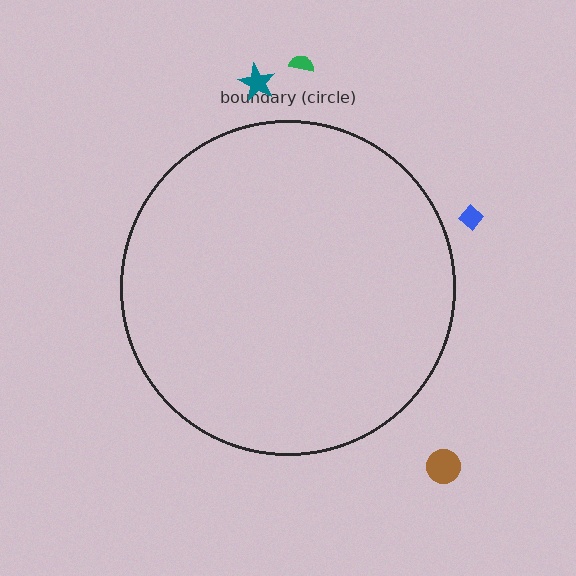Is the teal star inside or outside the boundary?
Outside.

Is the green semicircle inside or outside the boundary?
Outside.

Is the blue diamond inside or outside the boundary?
Outside.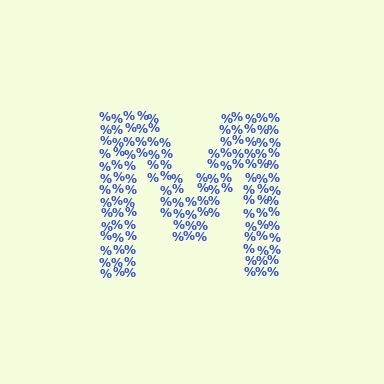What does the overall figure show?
The overall figure shows the letter M.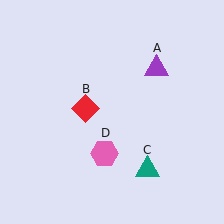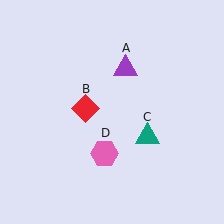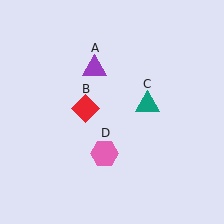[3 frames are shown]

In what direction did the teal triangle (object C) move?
The teal triangle (object C) moved up.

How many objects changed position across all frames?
2 objects changed position: purple triangle (object A), teal triangle (object C).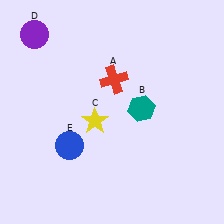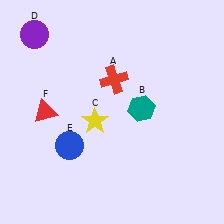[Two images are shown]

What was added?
A red triangle (F) was added in Image 2.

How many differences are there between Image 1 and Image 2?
There is 1 difference between the two images.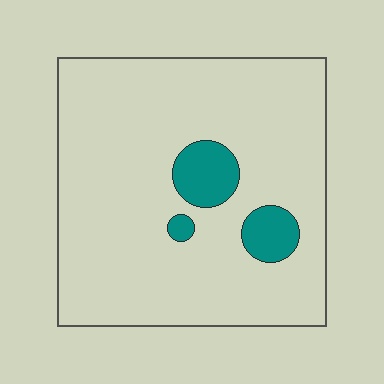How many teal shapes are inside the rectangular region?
3.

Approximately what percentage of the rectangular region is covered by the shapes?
Approximately 10%.